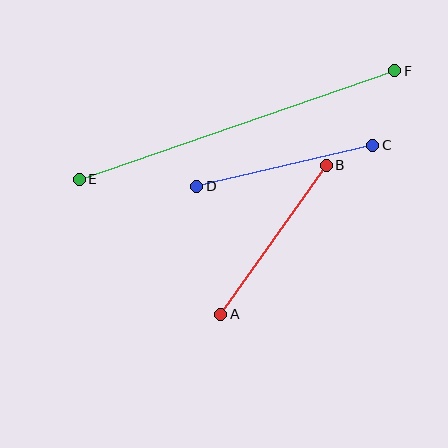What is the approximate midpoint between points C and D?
The midpoint is at approximately (285, 166) pixels.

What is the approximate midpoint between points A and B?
The midpoint is at approximately (273, 240) pixels.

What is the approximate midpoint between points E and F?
The midpoint is at approximately (237, 125) pixels.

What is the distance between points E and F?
The distance is approximately 334 pixels.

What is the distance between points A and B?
The distance is approximately 183 pixels.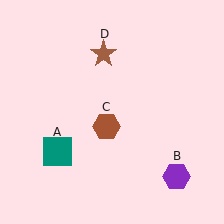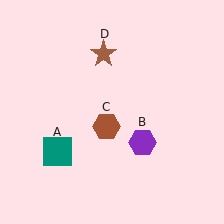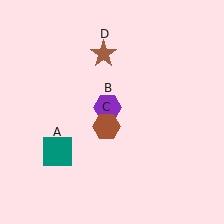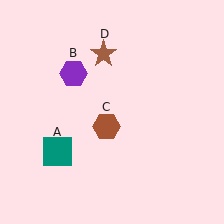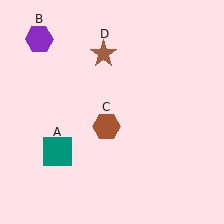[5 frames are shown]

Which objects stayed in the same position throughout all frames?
Teal square (object A) and brown hexagon (object C) and brown star (object D) remained stationary.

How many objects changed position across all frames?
1 object changed position: purple hexagon (object B).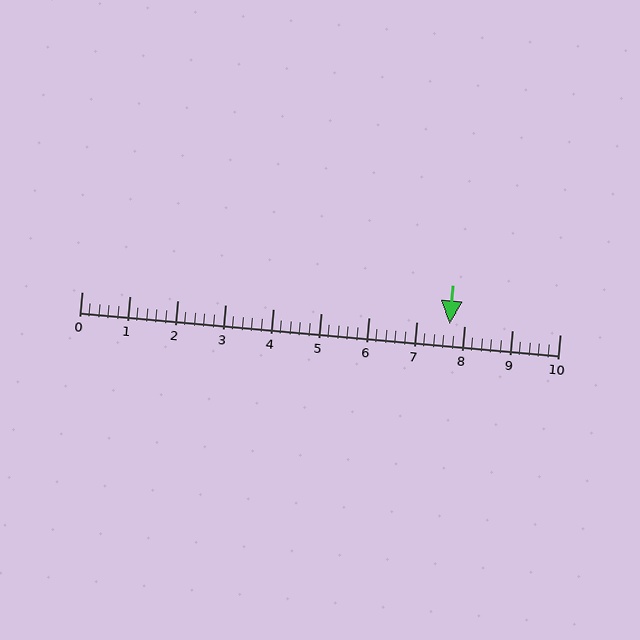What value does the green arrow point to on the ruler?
The green arrow points to approximately 7.7.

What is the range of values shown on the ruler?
The ruler shows values from 0 to 10.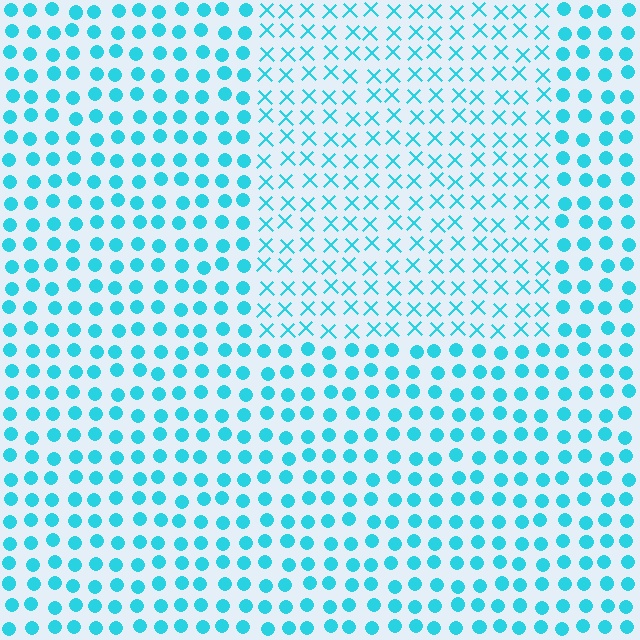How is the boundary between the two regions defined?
The boundary is defined by a change in element shape: X marks inside vs. circles outside. All elements share the same color and spacing.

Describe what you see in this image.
The image is filled with small cyan elements arranged in a uniform grid. A rectangle-shaped region contains X marks, while the surrounding area contains circles. The boundary is defined purely by the change in element shape.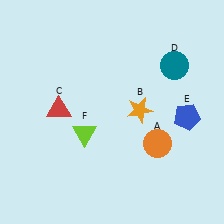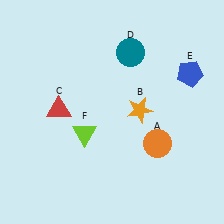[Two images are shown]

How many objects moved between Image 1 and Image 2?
2 objects moved between the two images.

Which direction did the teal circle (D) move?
The teal circle (D) moved left.